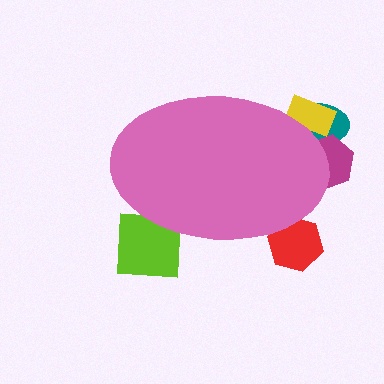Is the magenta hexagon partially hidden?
Yes, the magenta hexagon is partially hidden behind the pink ellipse.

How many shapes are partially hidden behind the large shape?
5 shapes are partially hidden.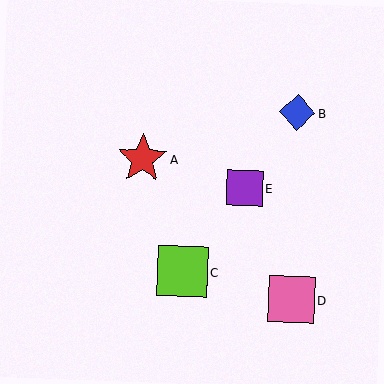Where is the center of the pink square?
The center of the pink square is at (291, 299).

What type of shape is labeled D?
Shape D is a pink square.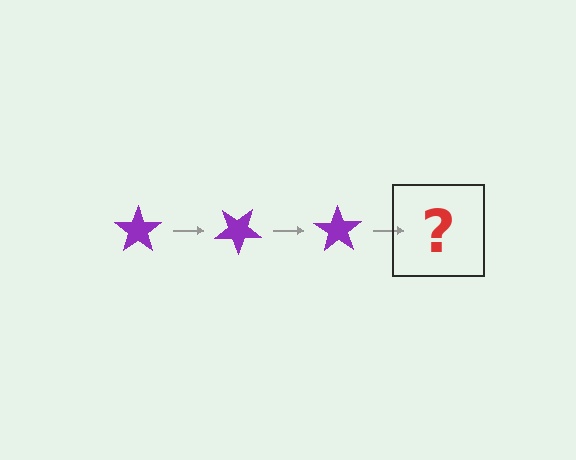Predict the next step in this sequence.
The next step is a purple star rotated 105 degrees.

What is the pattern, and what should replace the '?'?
The pattern is that the star rotates 35 degrees each step. The '?' should be a purple star rotated 105 degrees.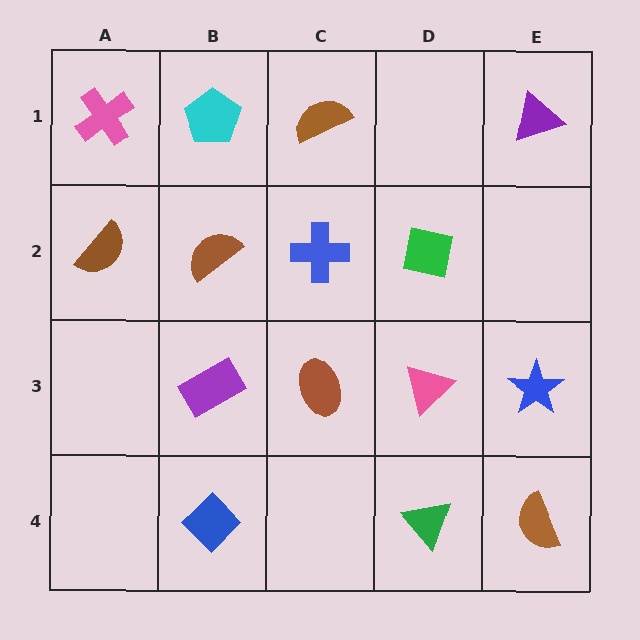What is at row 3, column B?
A purple rectangle.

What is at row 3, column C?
A brown ellipse.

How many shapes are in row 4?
3 shapes.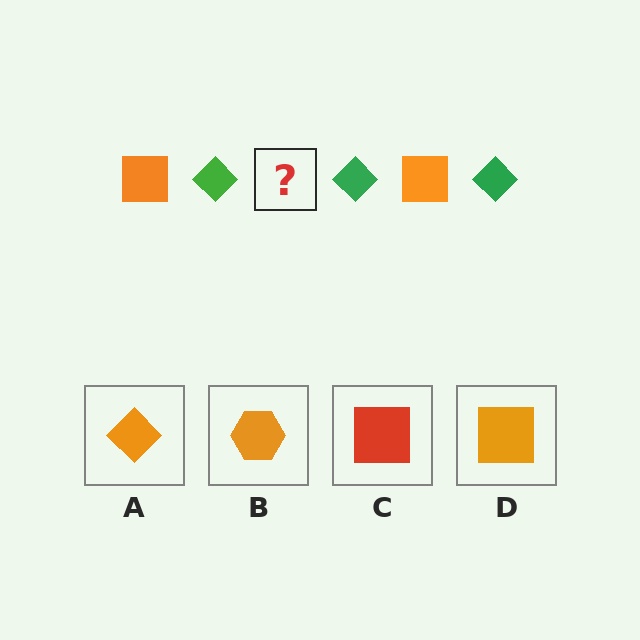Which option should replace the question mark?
Option D.